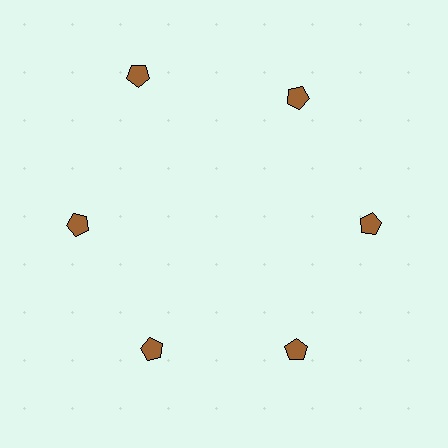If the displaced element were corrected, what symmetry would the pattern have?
It would have 6-fold rotational symmetry — the pattern would map onto itself every 60 degrees.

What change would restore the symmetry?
The symmetry would be restored by moving it inward, back onto the ring so that all 6 pentagons sit at equal angles and equal distance from the center.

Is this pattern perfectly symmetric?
No. The 6 brown pentagons are arranged in a ring, but one element near the 11 o'clock position is pushed outward from the center, breaking the 6-fold rotational symmetry.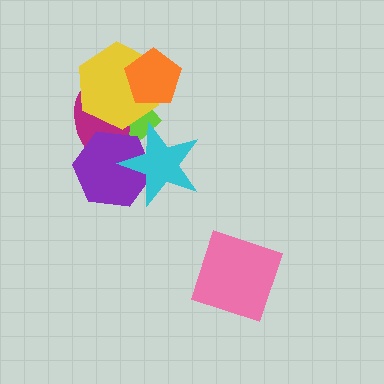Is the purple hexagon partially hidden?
Yes, it is partially covered by another shape.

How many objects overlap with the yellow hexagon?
3 objects overlap with the yellow hexagon.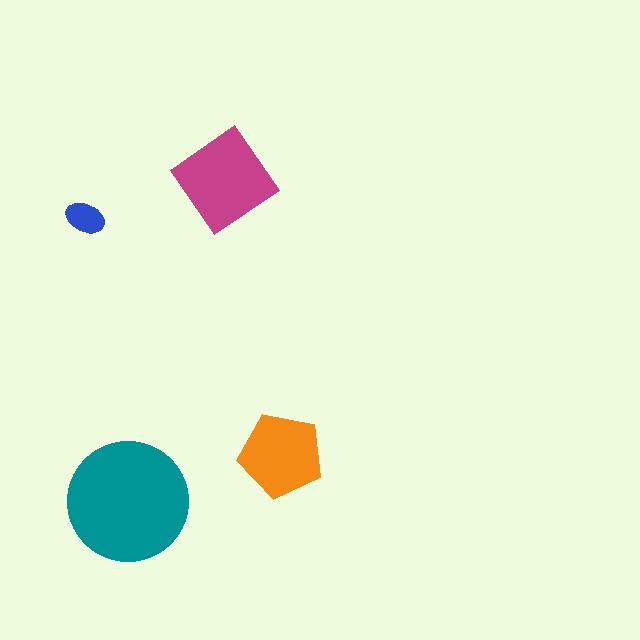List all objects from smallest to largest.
The blue ellipse, the orange pentagon, the magenta diamond, the teal circle.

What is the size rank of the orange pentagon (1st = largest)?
3rd.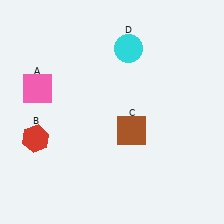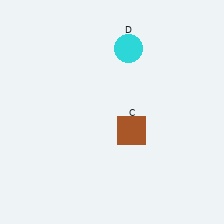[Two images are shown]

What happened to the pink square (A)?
The pink square (A) was removed in Image 2. It was in the top-left area of Image 1.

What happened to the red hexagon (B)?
The red hexagon (B) was removed in Image 2. It was in the bottom-left area of Image 1.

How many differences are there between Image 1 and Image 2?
There are 2 differences between the two images.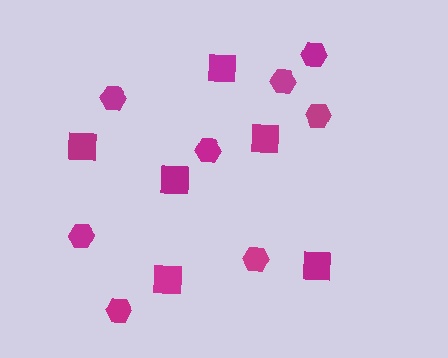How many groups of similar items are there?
There are 2 groups: one group of squares (6) and one group of hexagons (8).